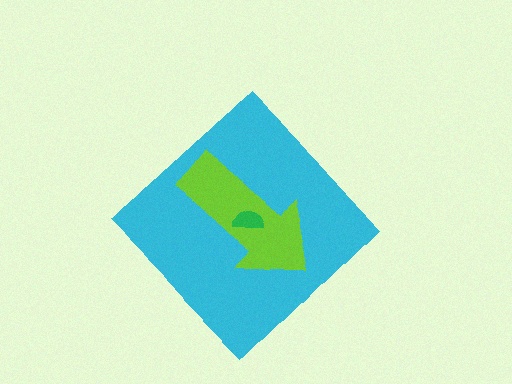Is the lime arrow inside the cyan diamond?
Yes.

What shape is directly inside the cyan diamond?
The lime arrow.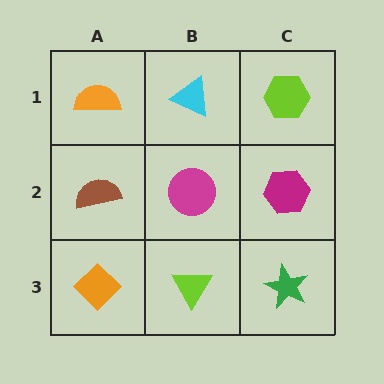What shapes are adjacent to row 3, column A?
A brown semicircle (row 2, column A), a lime triangle (row 3, column B).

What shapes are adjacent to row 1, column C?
A magenta hexagon (row 2, column C), a cyan triangle (row 1, column B).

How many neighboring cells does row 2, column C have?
3.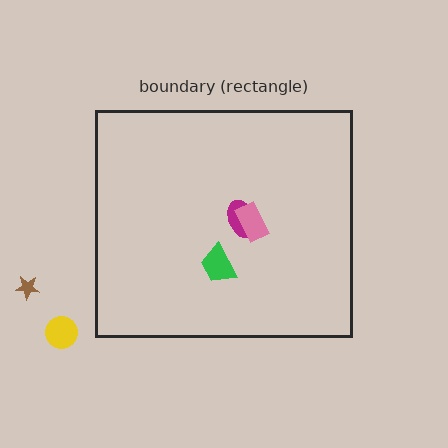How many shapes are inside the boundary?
3 inside, 2 outside.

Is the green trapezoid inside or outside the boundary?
Inside.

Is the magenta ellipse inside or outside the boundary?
Inside.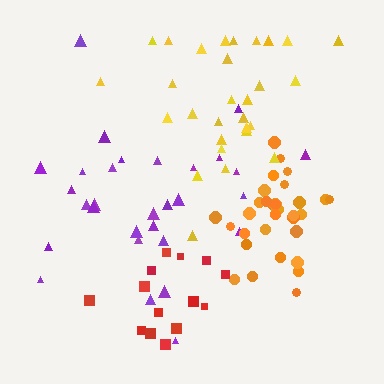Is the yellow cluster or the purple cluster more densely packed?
Yellow.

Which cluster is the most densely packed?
Orange.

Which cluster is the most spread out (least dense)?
Purple.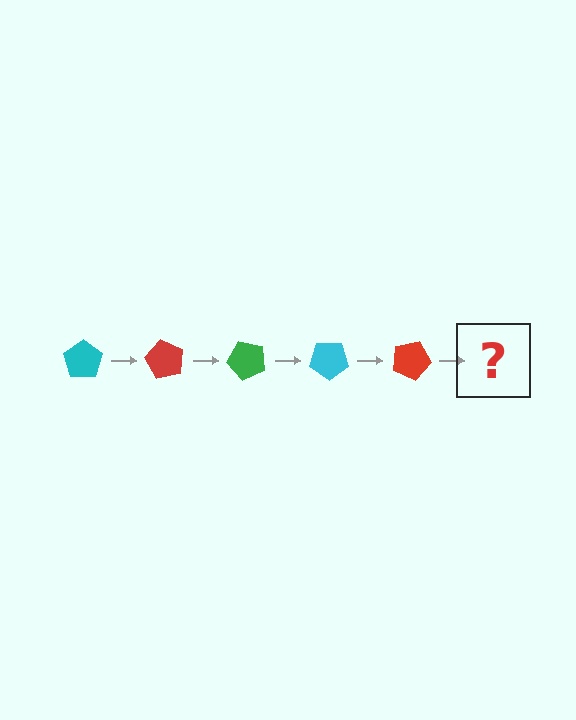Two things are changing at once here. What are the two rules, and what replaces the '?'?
The two rules are that it rotates 60 degrees each step and the color cycles through cyan, red, and green. The '?' should be a green pentagon, rotated 300 degrees from the start.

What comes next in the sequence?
The next element should be a green pentagon, rotated 300 degrees from the start.